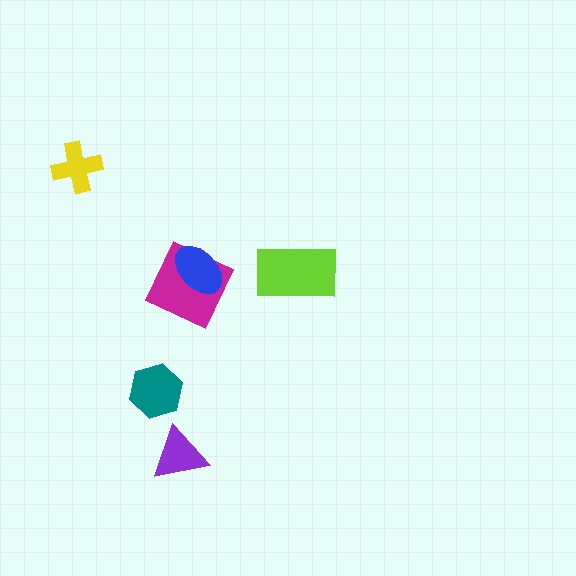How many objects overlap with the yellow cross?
0 objects overlap with the yellow cross.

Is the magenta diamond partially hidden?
Yes, it is partially covered by another shape.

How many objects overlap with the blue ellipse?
1 object overlaps with the blue ellipse.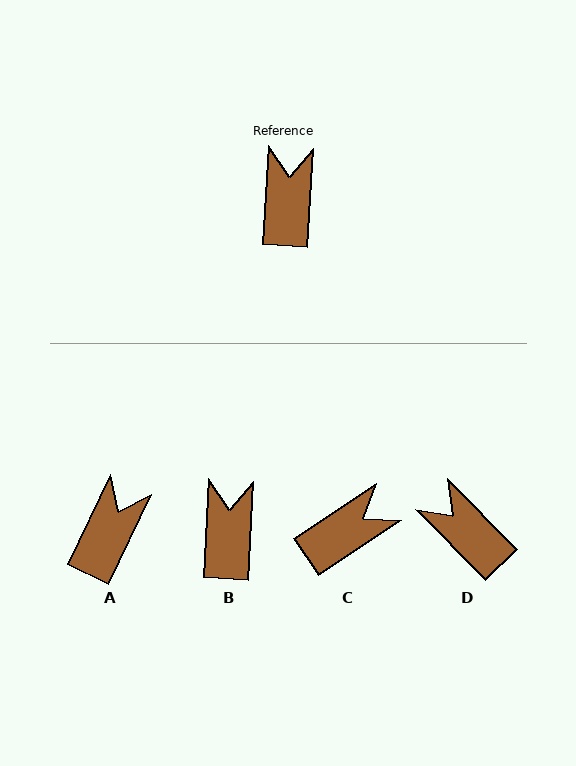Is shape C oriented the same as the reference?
No, it is off by about 53 degrees.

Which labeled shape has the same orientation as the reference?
B.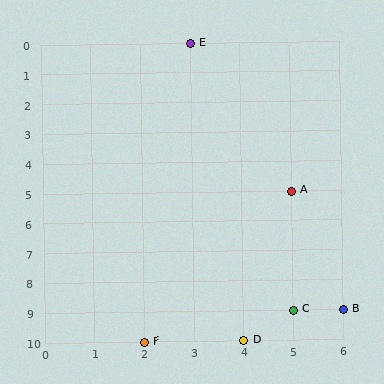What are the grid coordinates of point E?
Point E is at grid coordinates (3, 0).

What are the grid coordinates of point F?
Point F is at grid coordinates (2, 10).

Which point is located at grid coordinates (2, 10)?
Point F is at (2, 10).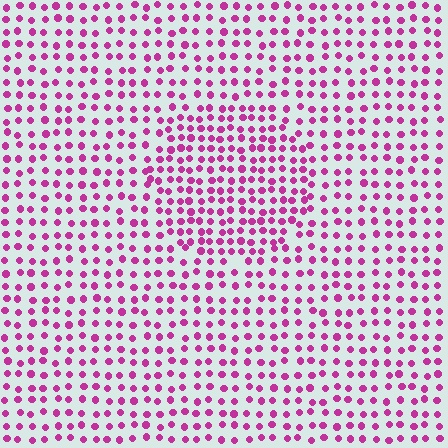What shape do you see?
I see a circle.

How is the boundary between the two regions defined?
The boundary is defined by a change in element density (approximately 1.5x ratio). All elements are the same color, size, and shape.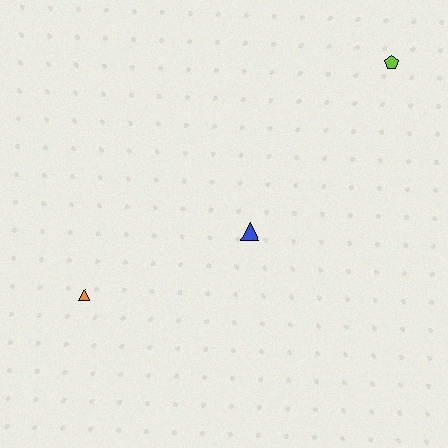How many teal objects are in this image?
There are no teal objects.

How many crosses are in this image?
There are no crosses.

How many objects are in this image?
There are 3 objects.